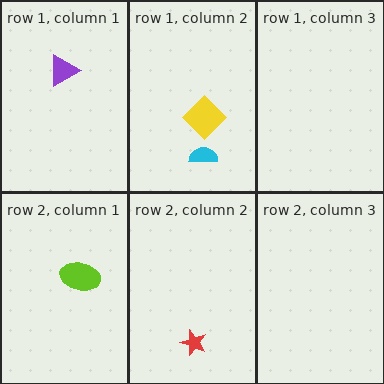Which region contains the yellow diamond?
The row 1, column 2 region.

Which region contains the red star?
The row 2, column 2 region.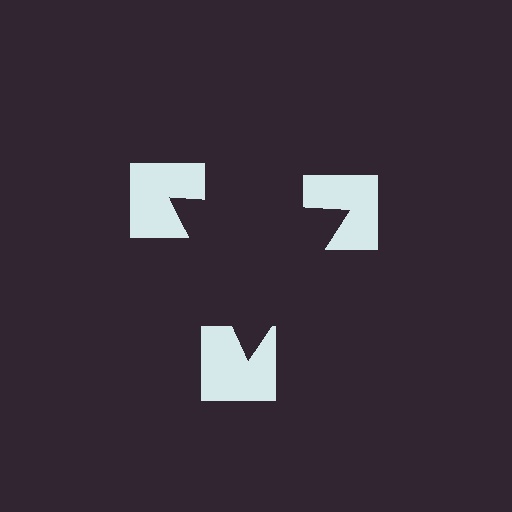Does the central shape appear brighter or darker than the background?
It typically appears slightly darker than the background, even though no actual brightness change is drawn.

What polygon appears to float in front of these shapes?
An illusory triangle — its edges are inferred from the aligned wedge cuts in the notched squares, not physically drawn.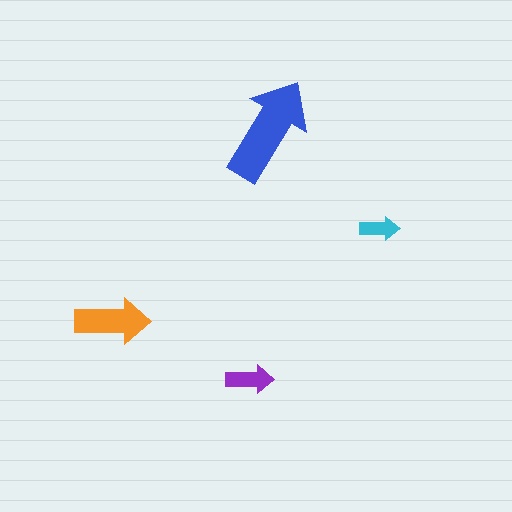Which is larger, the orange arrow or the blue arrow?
The blue one.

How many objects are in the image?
There are 4 objects in the image.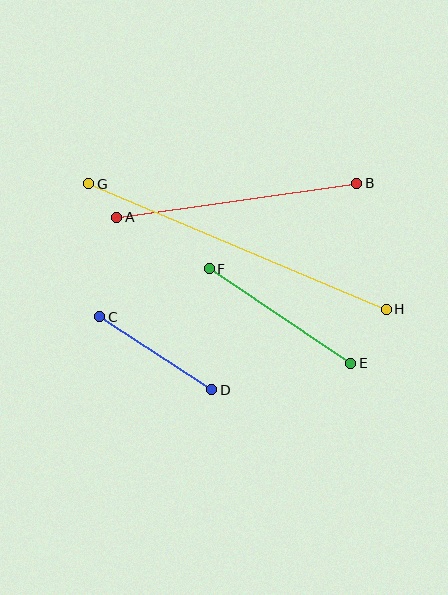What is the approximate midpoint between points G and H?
The midpoint is at approximately (238, 247) pixels.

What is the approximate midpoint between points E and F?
The midpoint is at approximately (280, 316) pixels.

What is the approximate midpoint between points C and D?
The midpoint is at approximately (156, 353) pixels.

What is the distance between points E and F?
The distance is approximately 170 pixels.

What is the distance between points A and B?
The distance is approximately 242 pixels.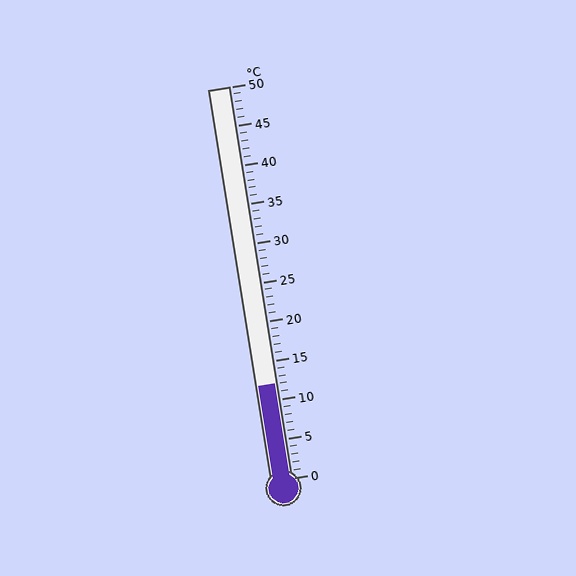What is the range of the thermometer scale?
The thermometer scale ranges from 0°C to 50°C.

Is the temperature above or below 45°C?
The temperature is below 45°C.